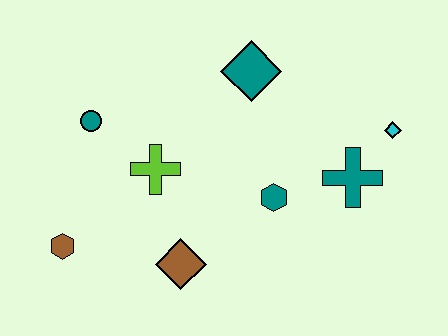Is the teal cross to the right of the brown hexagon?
Yes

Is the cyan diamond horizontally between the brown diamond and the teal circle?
No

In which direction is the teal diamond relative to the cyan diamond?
The teal diamond is to the left of the cyan diamond.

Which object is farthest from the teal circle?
The cyan diamond is farthest from the teal circle.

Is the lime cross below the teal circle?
Yes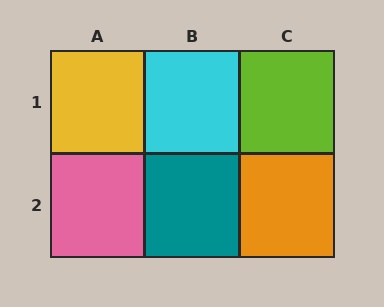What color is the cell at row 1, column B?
Cyan.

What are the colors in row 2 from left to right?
Pink, teal, orange.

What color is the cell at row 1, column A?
Yellow.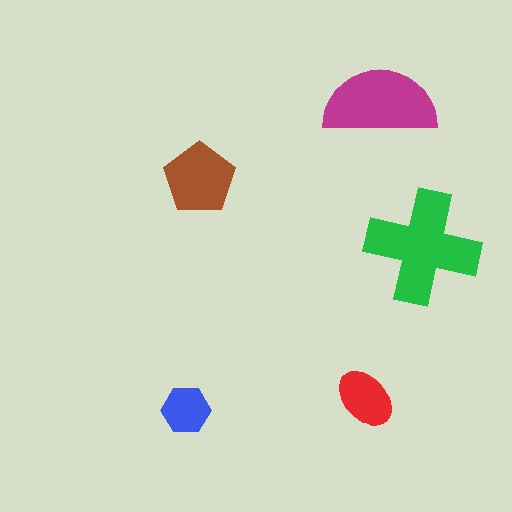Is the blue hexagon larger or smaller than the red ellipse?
Smaller.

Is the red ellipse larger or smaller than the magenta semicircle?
Smaller.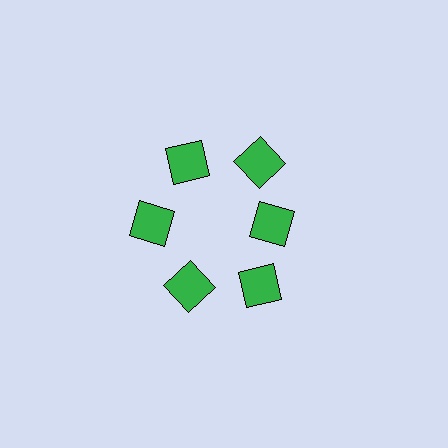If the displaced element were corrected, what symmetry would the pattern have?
It would have 6-fold rotational symmetry — the pattern would map onto itself every 60 degrees.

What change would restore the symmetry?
The symmetry would be restored by moving it outward, back onto the ring so that all 6 squares sit at equal angles and equal distance from the center.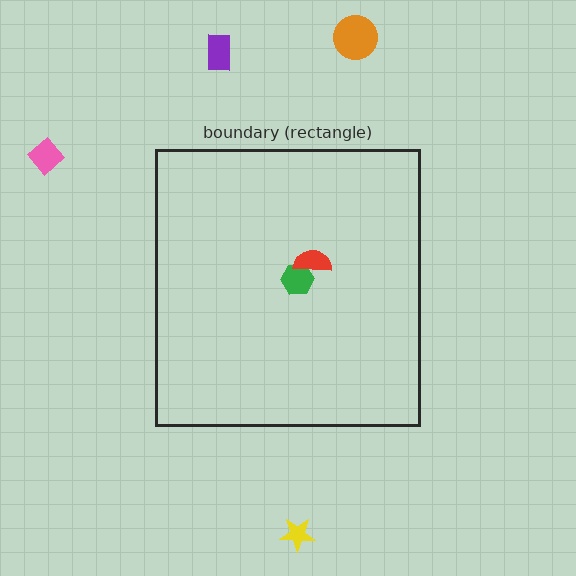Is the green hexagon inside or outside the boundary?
Inside.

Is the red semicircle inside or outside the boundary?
Inside.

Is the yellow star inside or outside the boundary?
Outside.